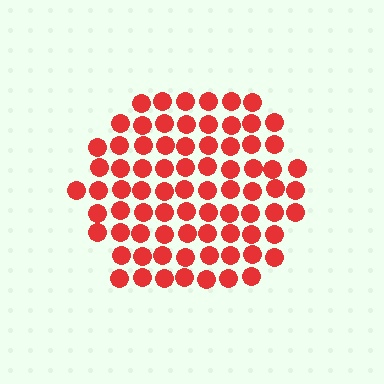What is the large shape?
The large shape is a hexagon.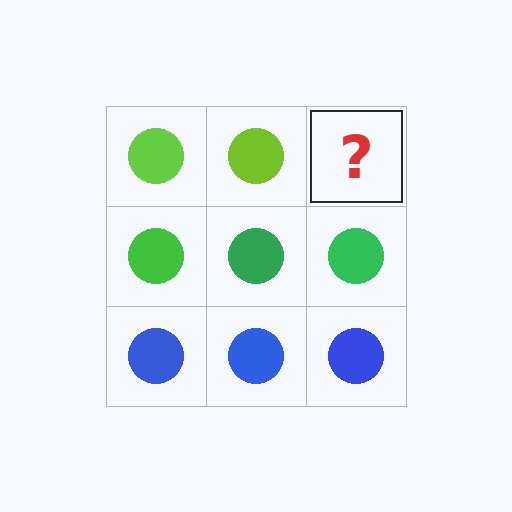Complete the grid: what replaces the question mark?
The question mark should be replaced with a lime circle.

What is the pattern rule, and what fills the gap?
The rule is that each row has a consistent color. The gap should be filled with a lime circle.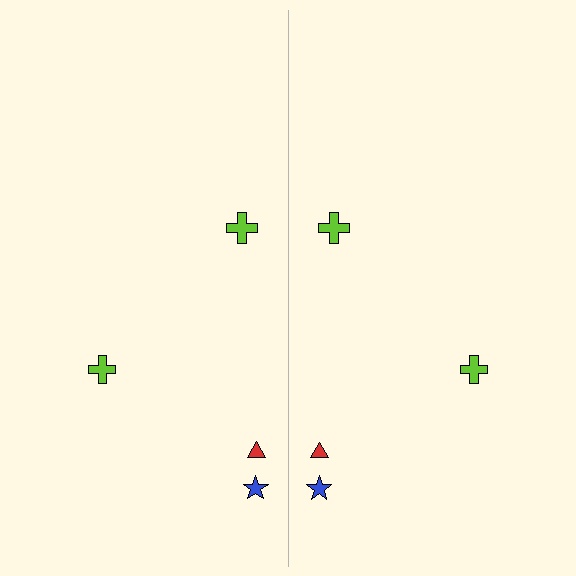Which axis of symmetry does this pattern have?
The pattern has a vertical axis of symmetry running through the center of the image.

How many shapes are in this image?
There are 8 shapes in this image.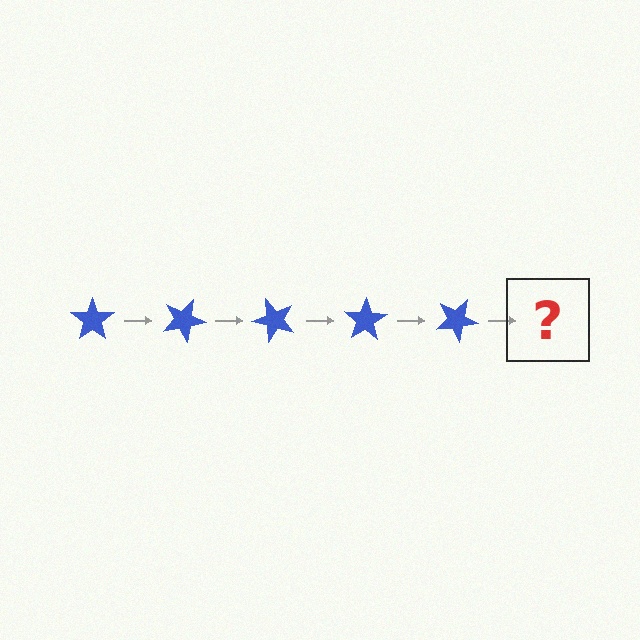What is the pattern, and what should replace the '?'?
The pattern is that the star rotates 25 degrees each step. The '?' should be a blue star rotated 125 degrees.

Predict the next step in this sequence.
The next step is a blue star rotated 125 degrees.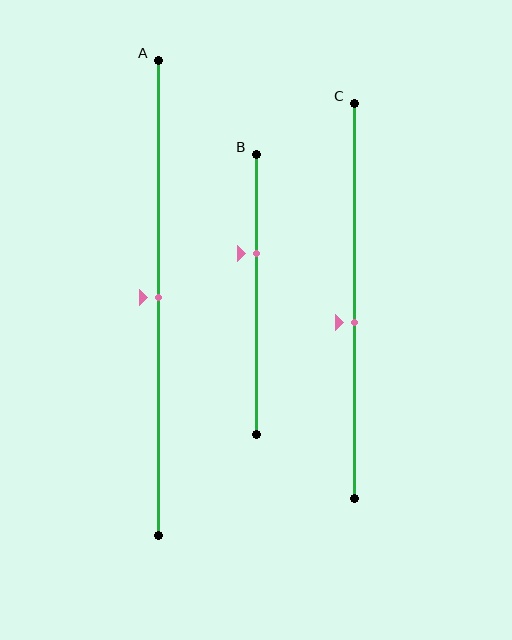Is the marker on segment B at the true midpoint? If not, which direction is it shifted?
No, the marker on segment B is shifted upward by about 14% of the segment length.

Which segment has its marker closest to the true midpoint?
Segment A has its marker closest to the true midpoint.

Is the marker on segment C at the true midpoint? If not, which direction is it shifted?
No, the marker on segment C is shifted downward by about 5% of the segment length.